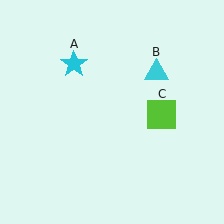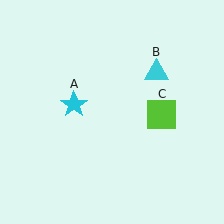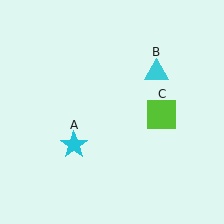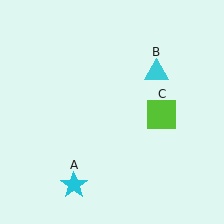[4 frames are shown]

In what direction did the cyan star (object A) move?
The cyan star (object A) moved down.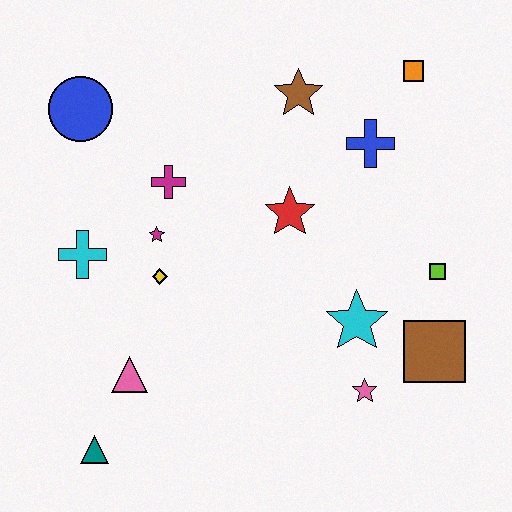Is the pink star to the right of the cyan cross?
Yes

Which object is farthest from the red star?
The teal triangle is farthest from the red star.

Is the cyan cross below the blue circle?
Yes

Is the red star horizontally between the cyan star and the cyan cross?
Yes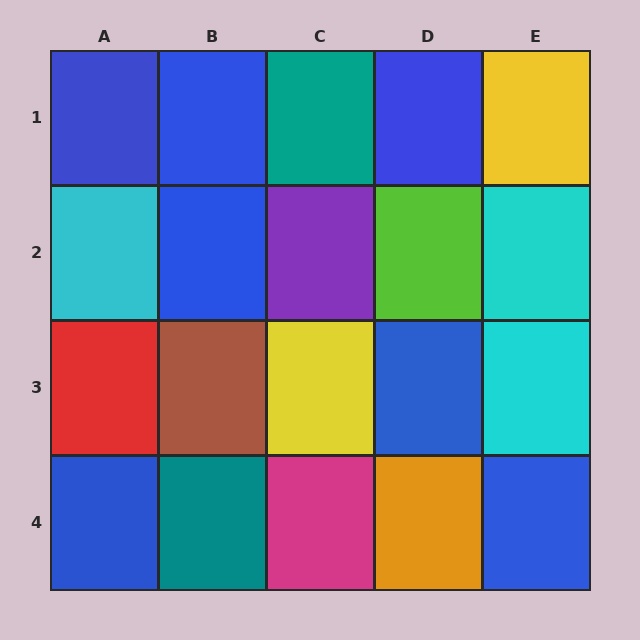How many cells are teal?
2 cells are teal.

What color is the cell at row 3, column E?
Cyan.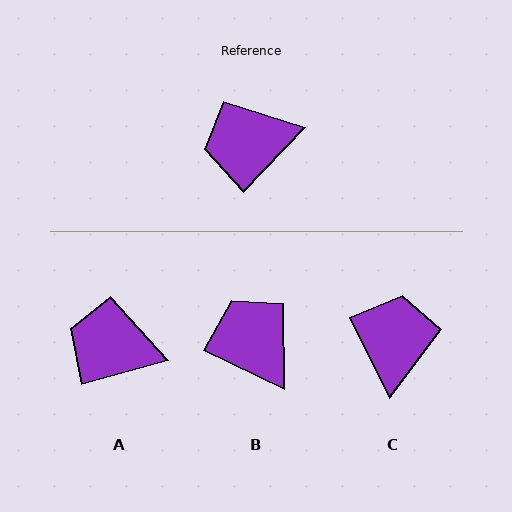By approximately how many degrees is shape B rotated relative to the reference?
Approximately 71 degrees clockwise.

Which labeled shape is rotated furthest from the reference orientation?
C, about 110 degrees away.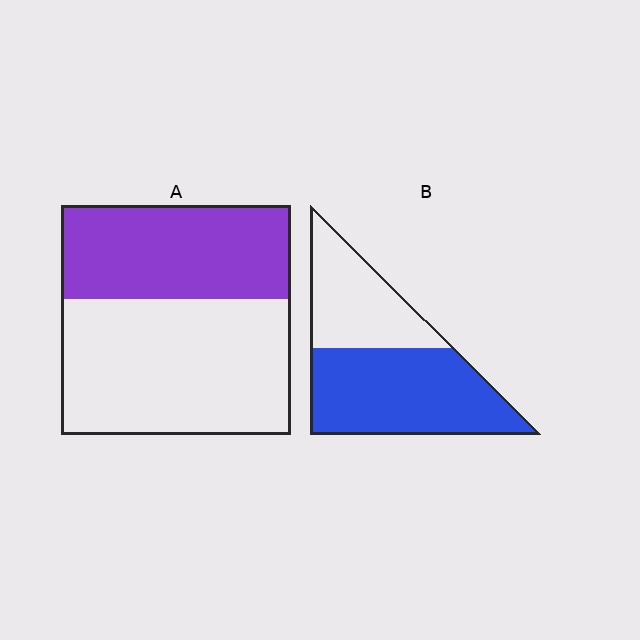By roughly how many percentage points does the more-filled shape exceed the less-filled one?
By roughly 20 percentage points (B over A).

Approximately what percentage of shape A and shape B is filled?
A is approximately 40% and B is approximately 60%.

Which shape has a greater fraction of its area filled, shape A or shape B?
Shape B.